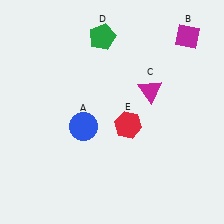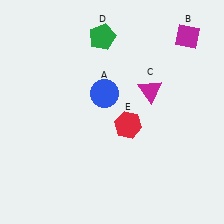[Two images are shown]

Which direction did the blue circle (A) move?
The blue circle (A) moved up.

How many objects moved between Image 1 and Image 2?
1 object moved between the two images.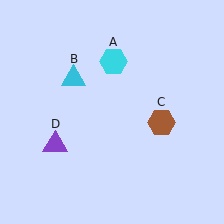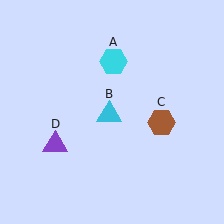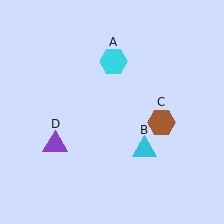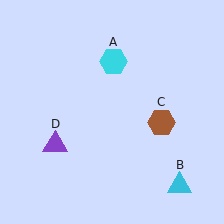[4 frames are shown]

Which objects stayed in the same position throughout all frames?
Cyan hexagon (object A) and brown hexagon (object C) and purple triangle (object D) remained stationary.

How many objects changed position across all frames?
1 object changed position: cyan triangle (object B).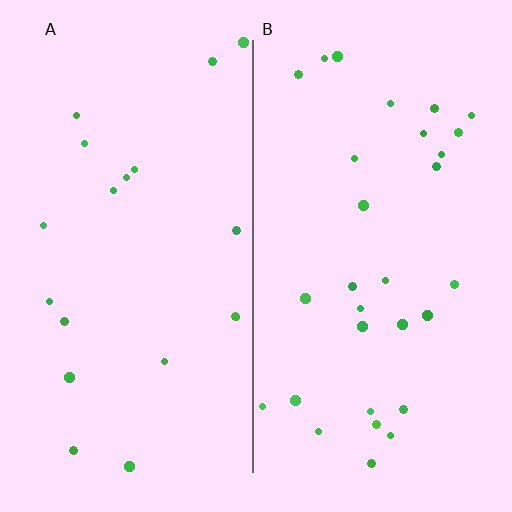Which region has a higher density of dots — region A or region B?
B (the right).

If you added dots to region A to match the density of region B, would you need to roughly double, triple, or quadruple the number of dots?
Approximately double.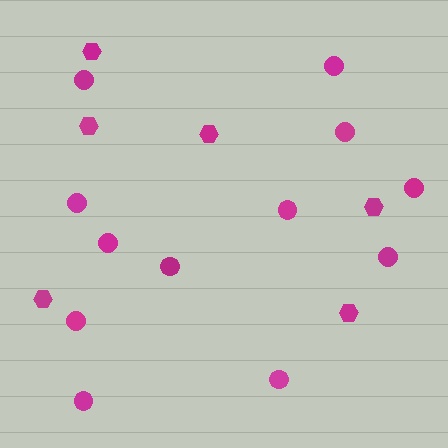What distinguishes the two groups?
There are 2 groups: one group of circles (12) and one group of hexagons (6).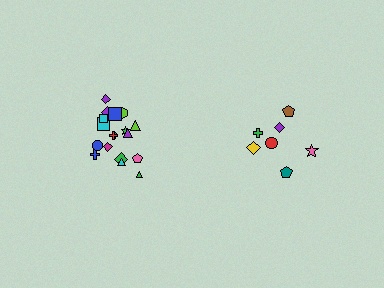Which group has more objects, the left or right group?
The left group.